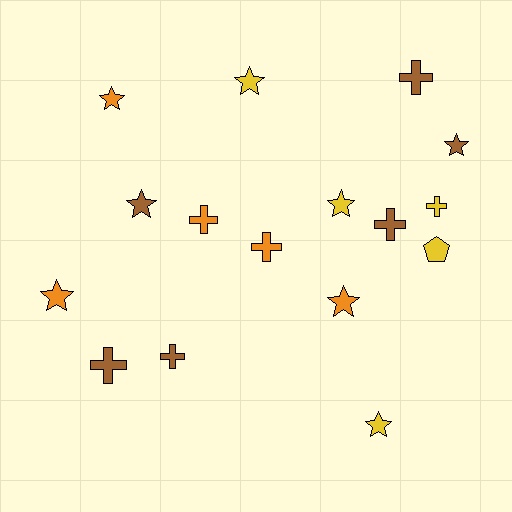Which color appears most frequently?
Brown, with 6 objects.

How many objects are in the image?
There are 16 objects.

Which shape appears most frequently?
Star, with 8 objects.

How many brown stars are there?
There are 2 brown stars.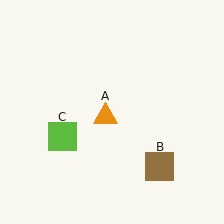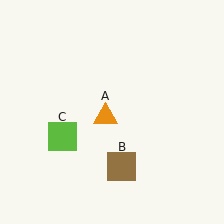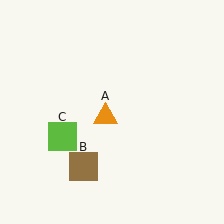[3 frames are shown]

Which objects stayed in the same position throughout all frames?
Orange triangle (object A) and lime square (object C) remained stationary.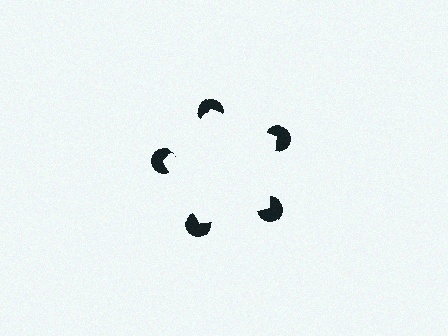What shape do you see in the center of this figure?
An illusory pentagon — its edges are inferred from the aligned wedge cuts in the pac-man discs, not physically drawn.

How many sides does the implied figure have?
5 sides.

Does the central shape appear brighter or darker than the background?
It typically appears slightly brighter than the background, even though no actual brightness change is drawn.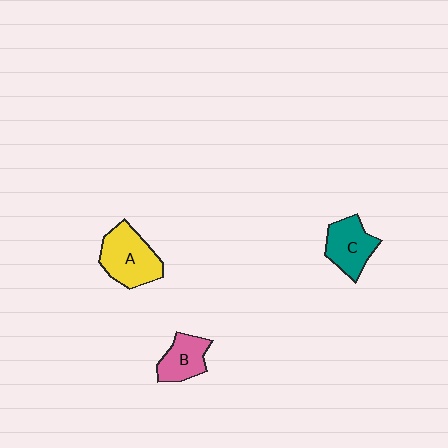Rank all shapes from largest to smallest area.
From largest to smallest: A (yellow), C (teal), B (pink).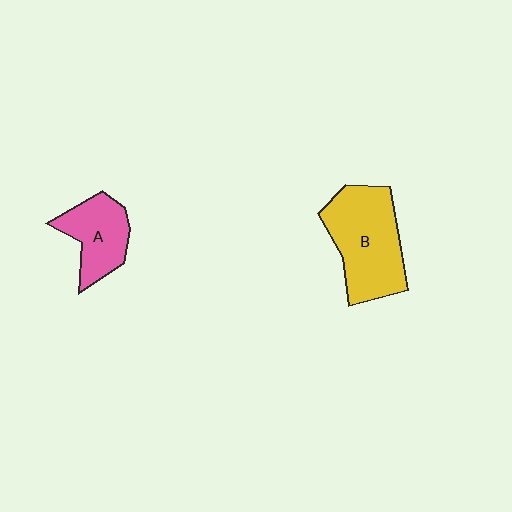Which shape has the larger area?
Shape B (yellow).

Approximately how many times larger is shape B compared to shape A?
Approximately 1.6 times.